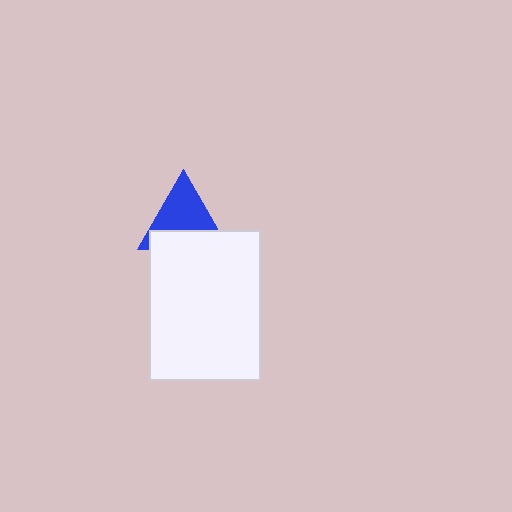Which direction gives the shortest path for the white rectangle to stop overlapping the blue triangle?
Moving down gives the shortest separation.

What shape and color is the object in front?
The object in front is a white rectangle.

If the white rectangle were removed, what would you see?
You would see the complete blue triangle.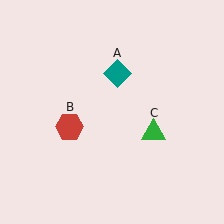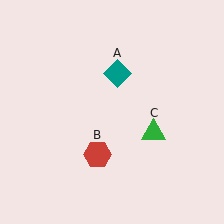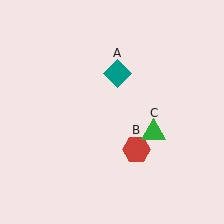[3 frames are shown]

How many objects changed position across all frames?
1 object changed position: red hexagon (object B).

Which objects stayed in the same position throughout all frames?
Teal diamond (object A) and green triangle (object C) remained stationary.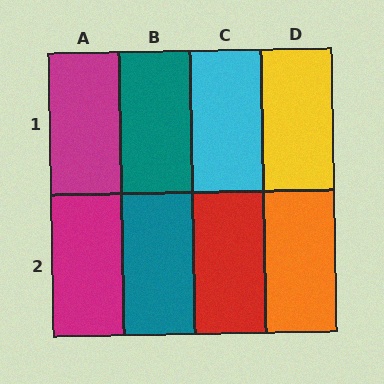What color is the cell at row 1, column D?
Yellow.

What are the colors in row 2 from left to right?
Magenta, teal, red, orange.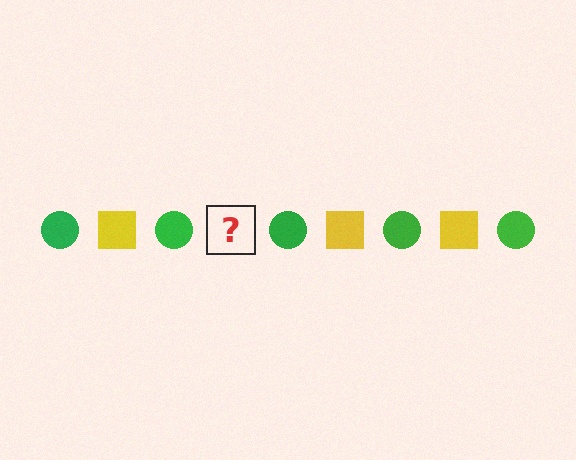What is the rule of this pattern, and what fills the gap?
The rule is that the pattern alternates between green circle and yellow square. The gap should be filled with a yellow square.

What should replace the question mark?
The question mark should be replaced with a yellow square.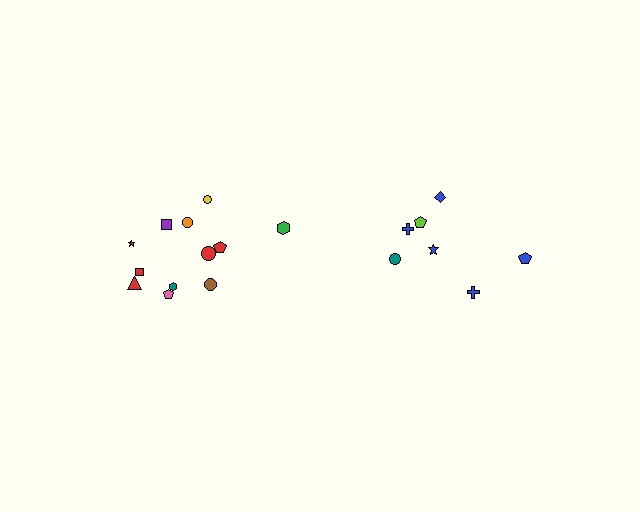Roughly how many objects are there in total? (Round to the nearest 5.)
Roughly 20 objects in total.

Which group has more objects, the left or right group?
The left group.